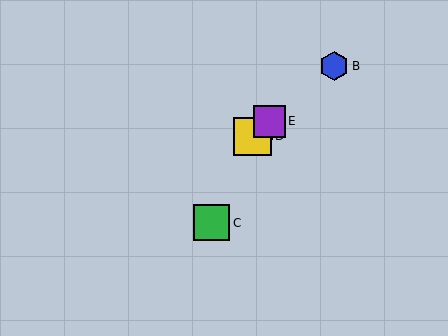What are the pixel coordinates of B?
Object B is at (334, 66).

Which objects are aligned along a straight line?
Objects A, B, D, E are aligned along a straight line.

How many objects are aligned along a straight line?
4 objects (A, B, D, E) are aligned along a straight line.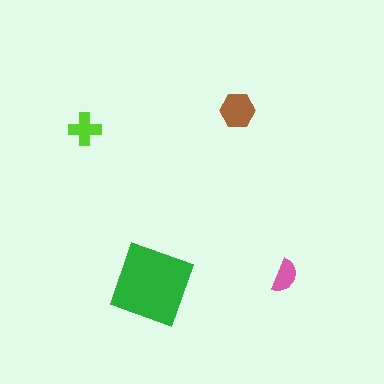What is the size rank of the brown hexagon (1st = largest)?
2nd.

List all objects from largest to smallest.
The green square, the brown hexagon, the lime cross, the pink semicircle.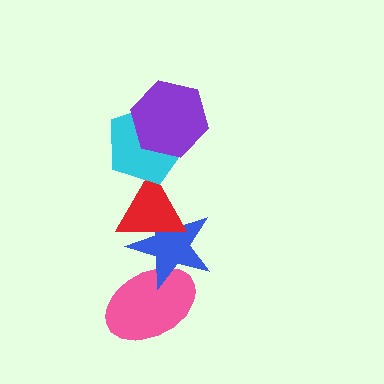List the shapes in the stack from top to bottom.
From top to bottom: the purple hexagon, the cyan pentagon, the red triangle, the blue star, the pink ellipse.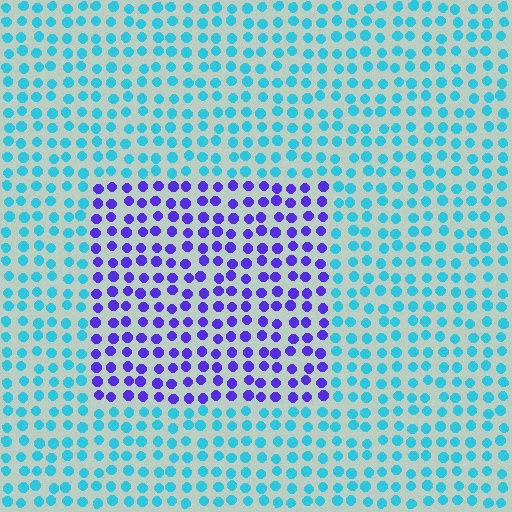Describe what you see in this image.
The image is filled with small cyan elements in a uniform arrangement. A rectangle-shaped region is visible where the elements are tinted to a slightly different hue, forming a subtle color boundary.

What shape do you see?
I see a rectangle.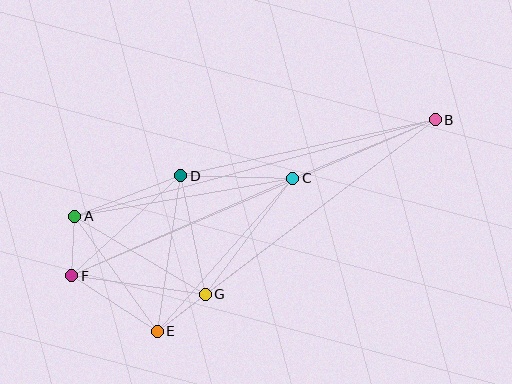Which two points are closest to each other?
Points A and F are closest to each other.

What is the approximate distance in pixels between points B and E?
The distance between B and E is approximately 349 pixels.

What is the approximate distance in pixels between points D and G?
The distance between D and G is approximately 121 pixels.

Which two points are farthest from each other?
Points B and F are farthest from each other.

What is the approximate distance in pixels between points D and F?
The distance between D and F is approximately 148 pixels.